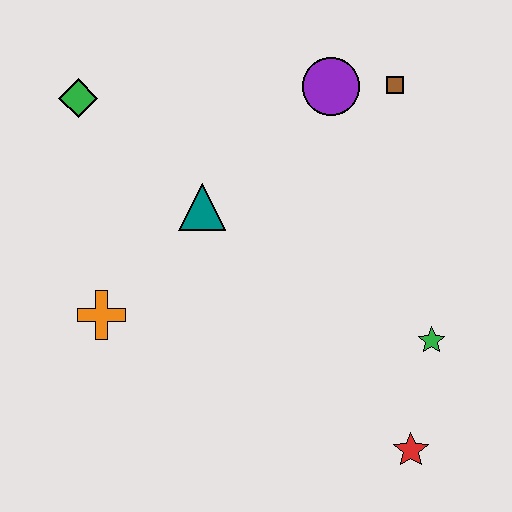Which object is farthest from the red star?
The green diamond is farthest from the red star.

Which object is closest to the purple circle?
The brown square is closest to the purple circle.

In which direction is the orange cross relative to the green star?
The orange cross is to the left of the green star.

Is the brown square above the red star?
Yes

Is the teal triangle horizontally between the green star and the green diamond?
Yes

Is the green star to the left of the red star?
No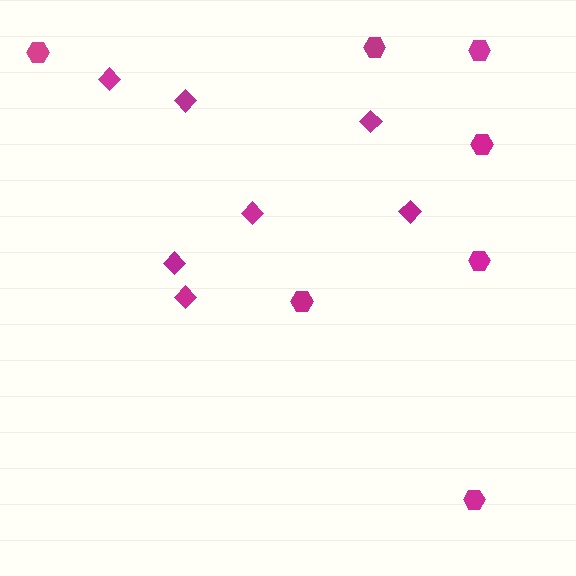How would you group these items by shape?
There are 2 groups: one group of diamonds (7) and one group of hexagons (7).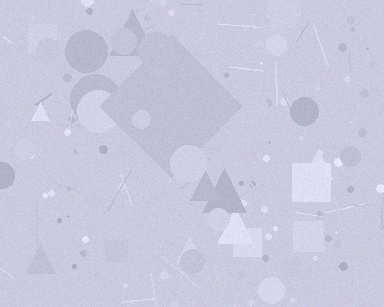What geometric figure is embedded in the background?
A diamond is embedded in the background.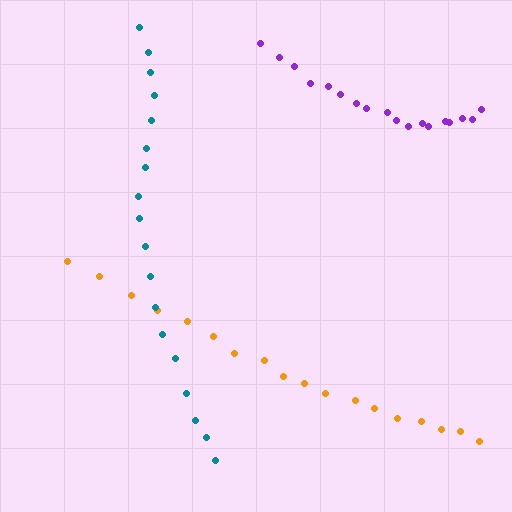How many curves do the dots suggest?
There are 3 distinct paths.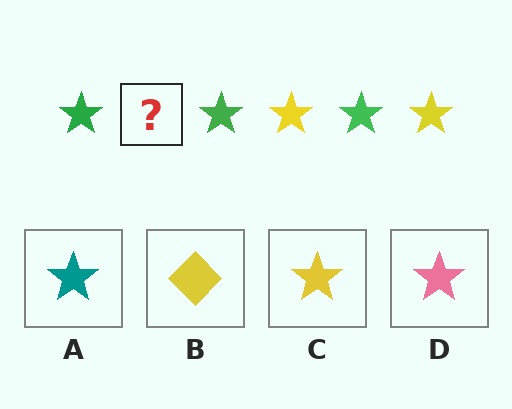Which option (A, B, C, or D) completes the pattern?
C.